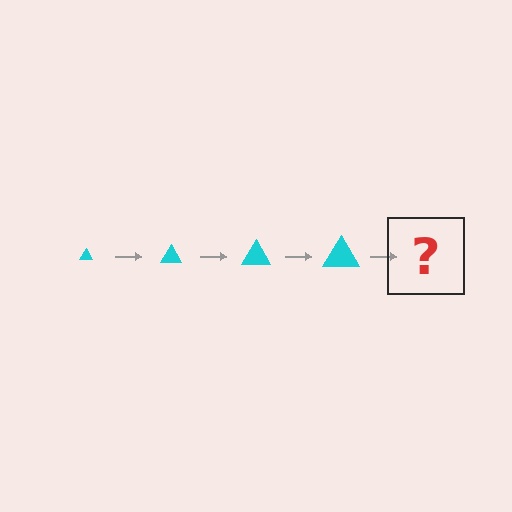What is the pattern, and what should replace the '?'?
The pattern is that the triangle gets progressively larger each step. The '?' should be a cyan triangle, larger than the previous one.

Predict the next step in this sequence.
The next step is a cyan triangle, larger than the previous one.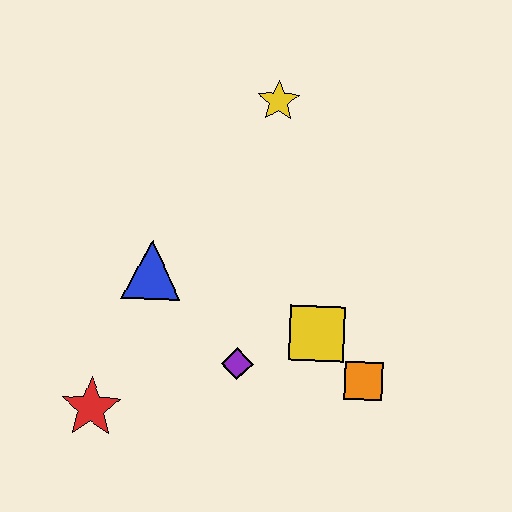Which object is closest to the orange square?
The yellow square is closest to the orange square.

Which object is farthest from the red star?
The yellow star is farthest from the red star.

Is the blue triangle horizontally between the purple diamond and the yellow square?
No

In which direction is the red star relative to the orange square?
The red star is to the left of the orange square.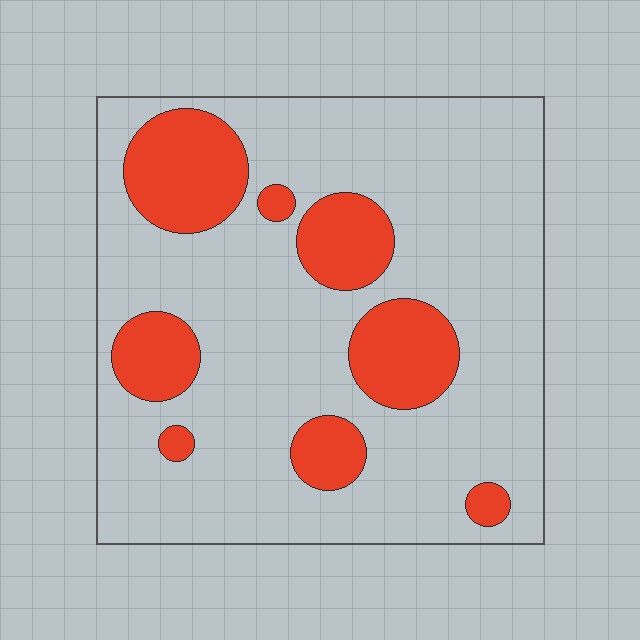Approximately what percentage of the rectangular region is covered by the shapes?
Approximately 20%.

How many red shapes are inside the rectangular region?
8.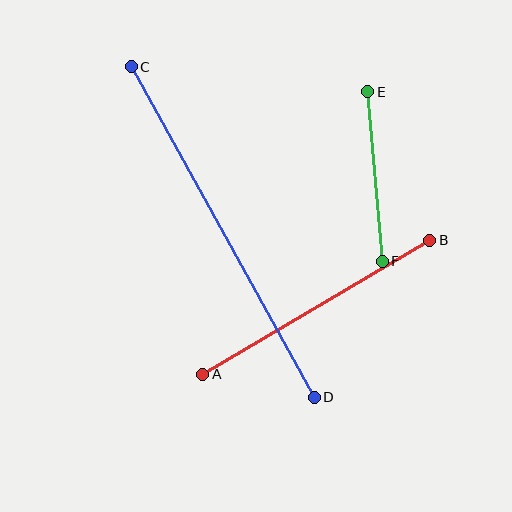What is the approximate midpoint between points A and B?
The midpoint is at approximately (316, 307) pixels.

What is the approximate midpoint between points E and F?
The midpoint is at approximately (375, 177) pixels.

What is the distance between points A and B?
The distance is approximately 264 pixels.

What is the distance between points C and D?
The distance is approximately 378 pixels.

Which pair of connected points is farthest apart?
Points C and D are farthest apart.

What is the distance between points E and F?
The distance is approximately 170 pixels.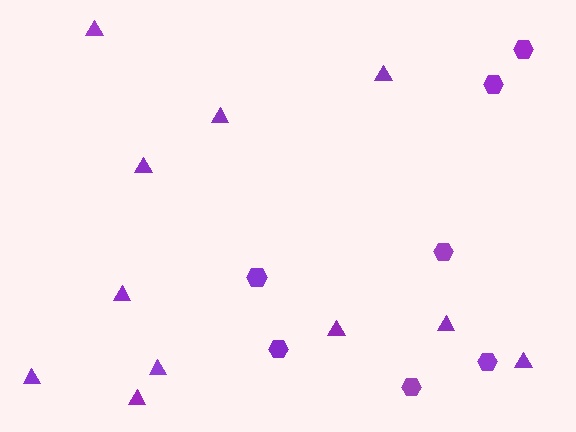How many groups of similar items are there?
There are 2 groups: one group of triangles (11) and one group of hexagons (7).